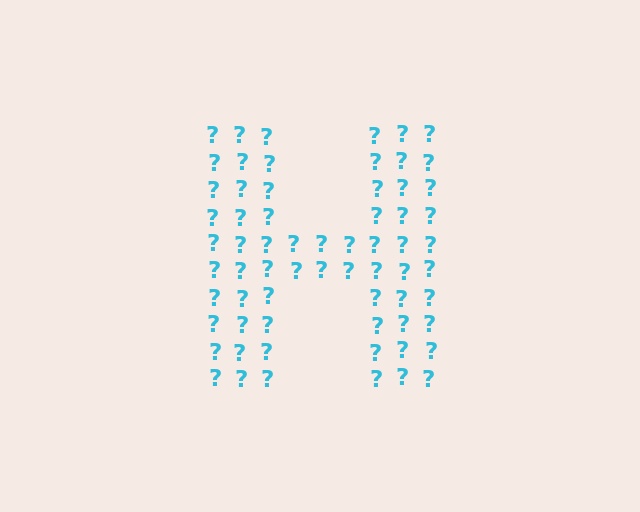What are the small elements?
The small elements are question marks.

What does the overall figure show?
The overall figure shows the letter H.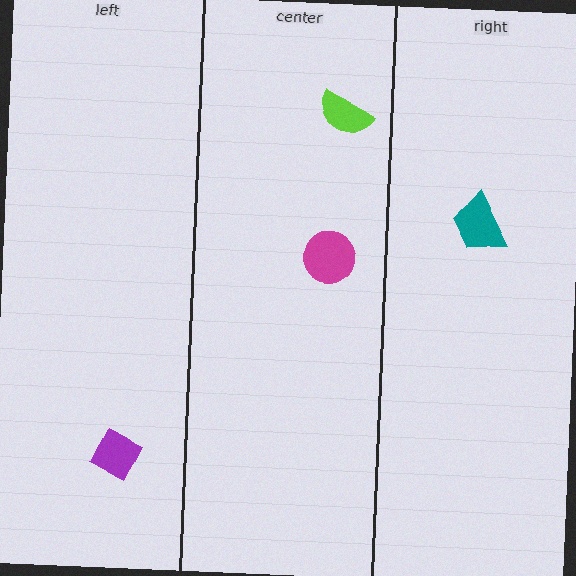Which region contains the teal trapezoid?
The right region.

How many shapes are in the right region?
1.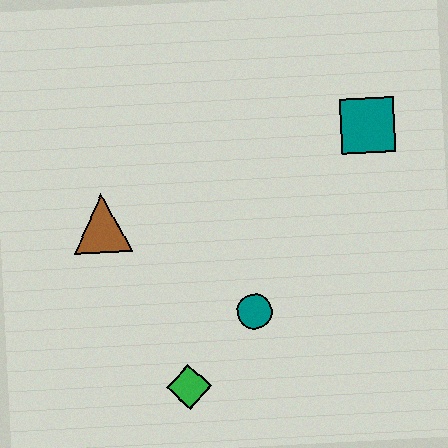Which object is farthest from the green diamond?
The teal square is farthest from the green diamond.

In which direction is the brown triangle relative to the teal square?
The brown triangle is to the left of the teal square.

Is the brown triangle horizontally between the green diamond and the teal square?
No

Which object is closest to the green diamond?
The teal circle is closest to the green diamond.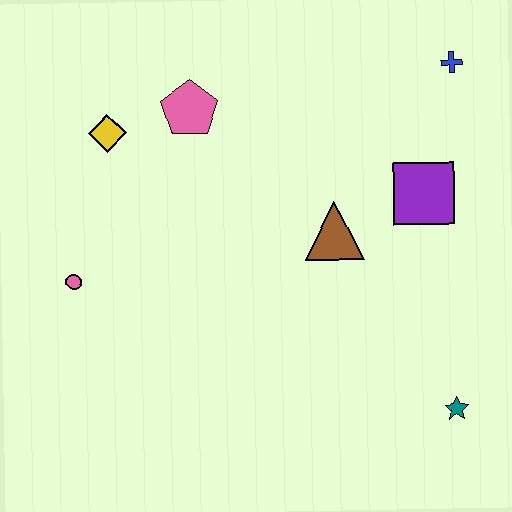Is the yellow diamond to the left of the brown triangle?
Yes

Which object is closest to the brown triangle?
The purple square is closest to the brown triangle.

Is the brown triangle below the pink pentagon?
Yes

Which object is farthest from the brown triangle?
The pink circle is farthest from the brown triangle.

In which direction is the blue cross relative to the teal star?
The blue cross is above the teal star.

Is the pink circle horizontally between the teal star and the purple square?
No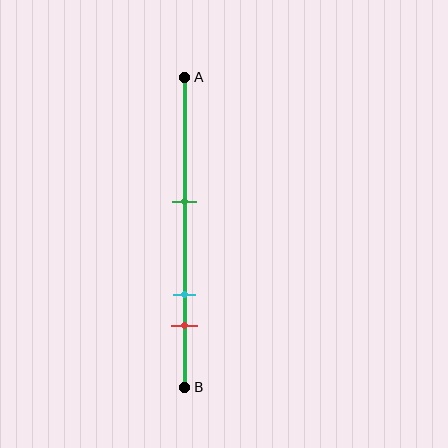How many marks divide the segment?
There are 3 marks dividing the segment.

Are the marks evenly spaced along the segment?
No, the marks are not evenly spaced.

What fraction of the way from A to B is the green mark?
The green mark is approximately 40% (0.4) of the way from A to B.